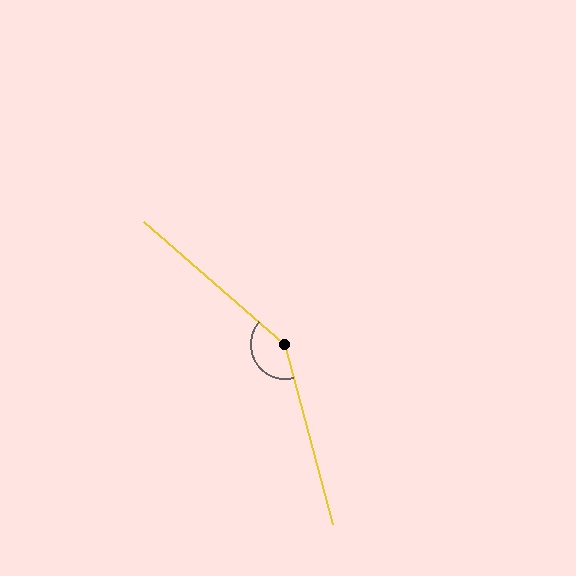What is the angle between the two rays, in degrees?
Approximately 146 degrees.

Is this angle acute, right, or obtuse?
It is obtuse.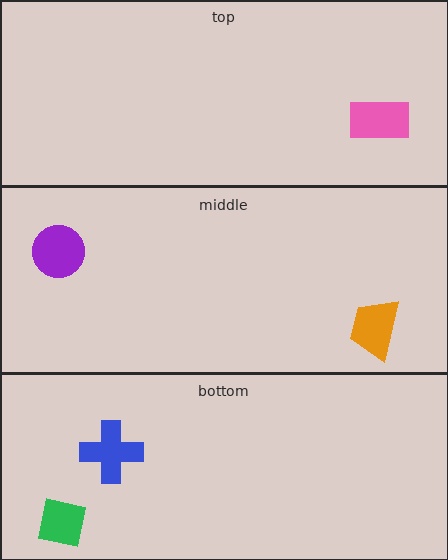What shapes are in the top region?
The pink rectangle.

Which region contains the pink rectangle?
The top region.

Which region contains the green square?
The bottom region.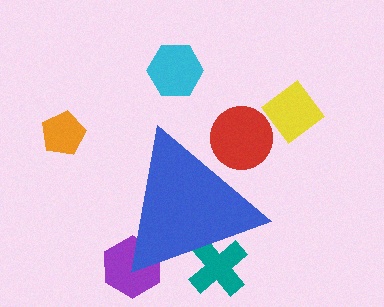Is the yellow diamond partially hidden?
No, the yellow diamond is fully visible.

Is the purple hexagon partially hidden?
Yes, the purple hexagon is partially hidden behind the blue triangle.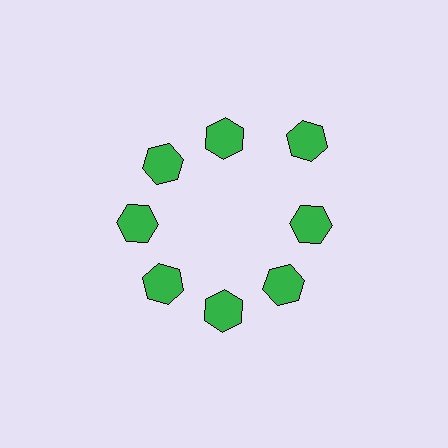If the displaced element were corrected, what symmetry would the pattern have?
It would have 8-fold rotational symmetry — the pattern would map onto itself every 45 degrees.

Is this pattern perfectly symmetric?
No. The 8 green hexagons are arranged in a ring, but one element near the 2 o'clock position is pushed outward from the center, breaking the 8-fold rotational symmetry.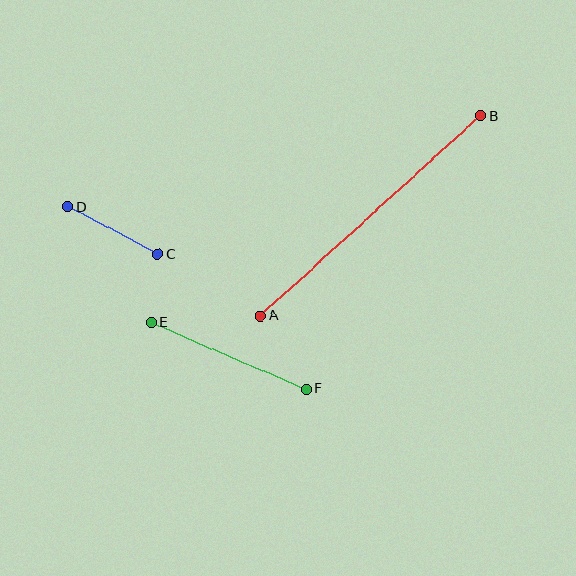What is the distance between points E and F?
The distance is approximately 169 pixels.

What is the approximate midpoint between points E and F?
The midpoint is at approximately (229, 356) pixels.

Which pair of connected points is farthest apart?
Points A and B are farthest apart.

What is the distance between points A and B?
The distance is approximately 297 pixels.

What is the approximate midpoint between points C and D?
The midpoint is at approximately (113, 231) pixels.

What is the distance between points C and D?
The distance is approximately 101 pixels.